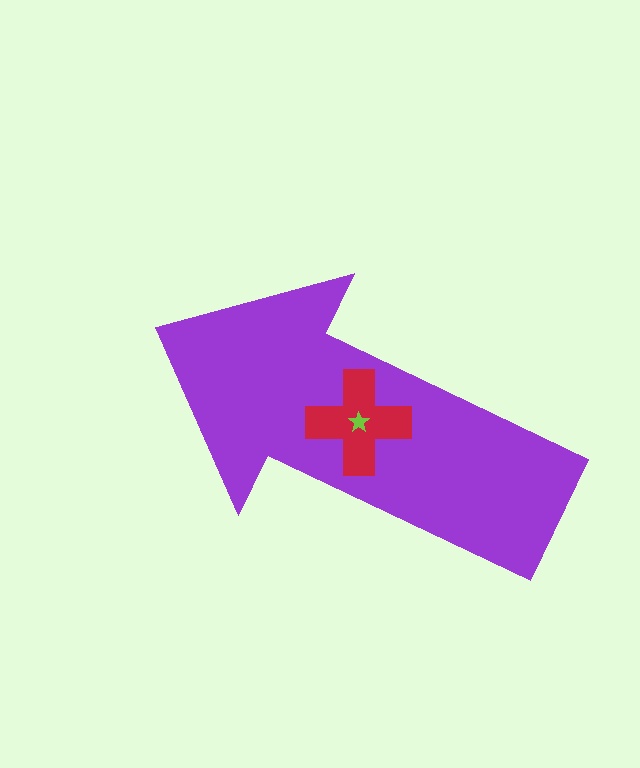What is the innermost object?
The lime star.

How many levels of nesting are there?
3.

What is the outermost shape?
The purple arrow.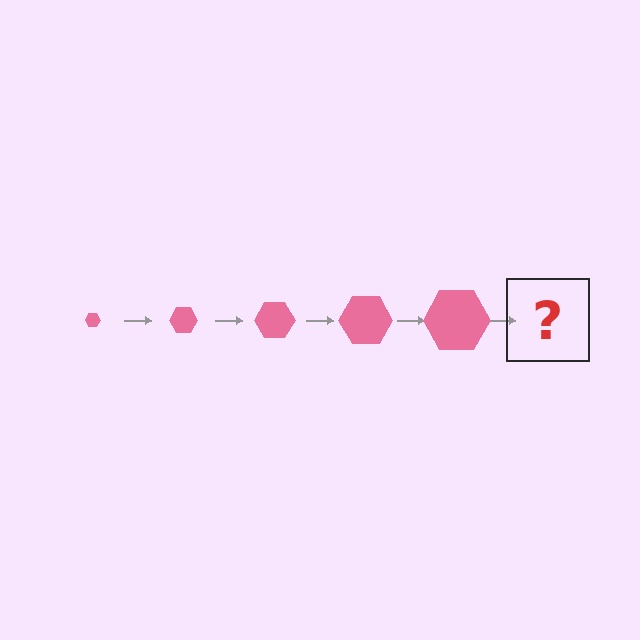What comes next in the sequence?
The next element should be a pink hexagon, larger than the previous one.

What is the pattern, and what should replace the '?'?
The pattern is that the hexagon gets progressively larger each step. The '?' should be a pink hexagon, larger than the previous one.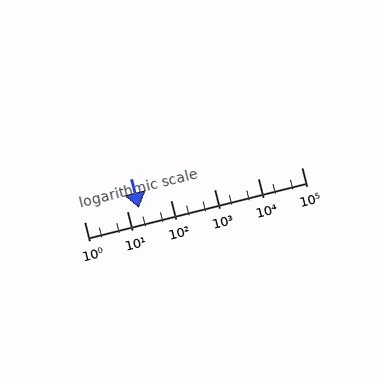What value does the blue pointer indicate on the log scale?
The pointer indicates approximately 18.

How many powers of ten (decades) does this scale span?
The scale spans 5 decades, from 1 to 100000.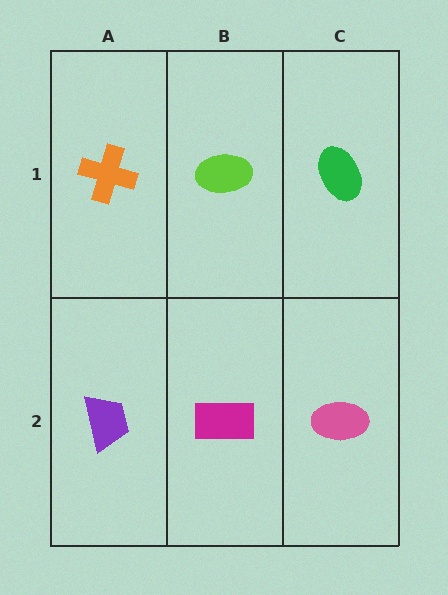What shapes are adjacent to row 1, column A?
A purple trapezoid (row 2, column A), a lime ellipse (row 1, column B).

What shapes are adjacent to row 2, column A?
An orange cross (row 1, column A), a magenta rectangle (row 2, column B).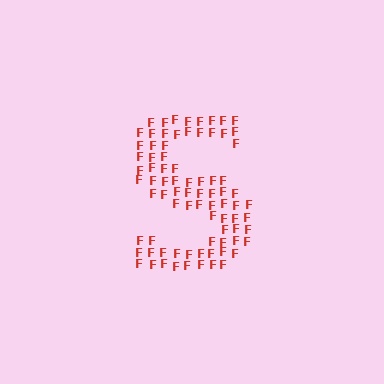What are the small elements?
The small elements are letter F's.